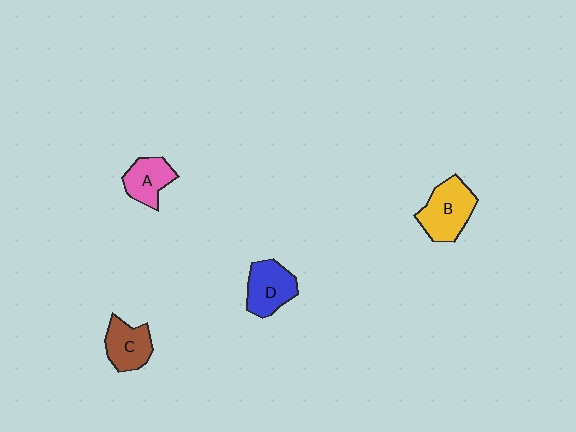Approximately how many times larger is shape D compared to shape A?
Approximately 1.2 times.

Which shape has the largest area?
Shape B (yellow).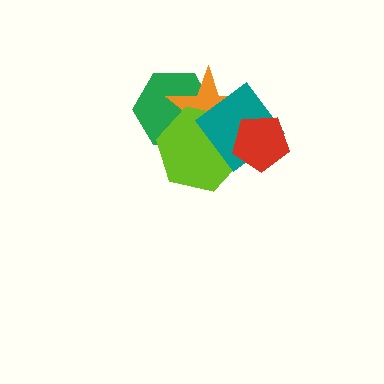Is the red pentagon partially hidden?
No, no other shape covers it.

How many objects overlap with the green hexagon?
3 objects overlap with the green hexagon.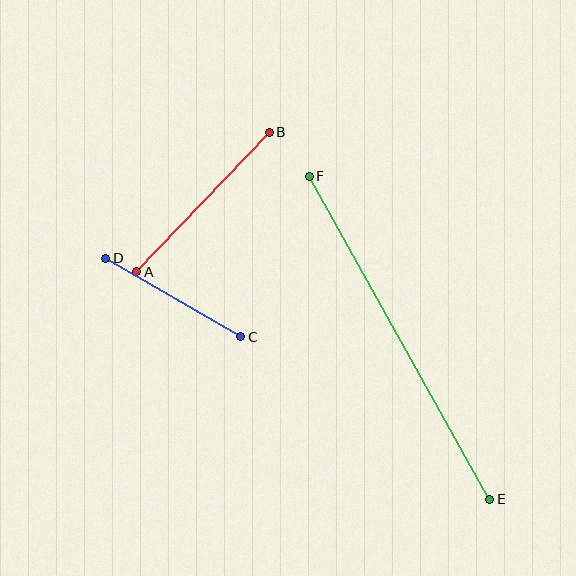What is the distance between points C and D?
The distance is approximately 156 pixels.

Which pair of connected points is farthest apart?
Points E and F are farthest apart.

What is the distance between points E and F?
The distance is approximately 370 pixels.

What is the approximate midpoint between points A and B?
The midpoint is at approximately (203, 202) pixels.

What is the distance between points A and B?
The distance is approximately 192 pixels.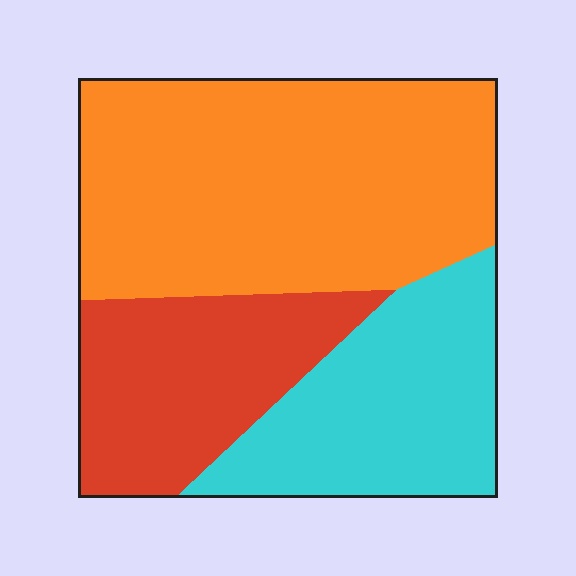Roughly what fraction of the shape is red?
Red takes up about one quarter (1/4) of the shape.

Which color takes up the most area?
Orange, at roughly 50%.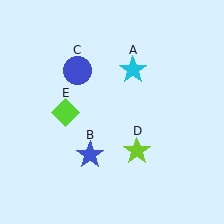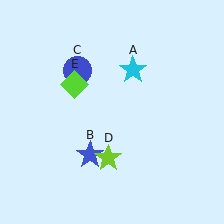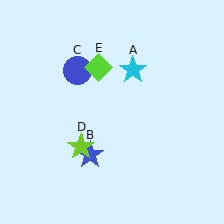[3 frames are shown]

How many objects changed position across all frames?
2 objects changed position: lime star (object D), lime diamond (object E).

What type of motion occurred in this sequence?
The lime star (object D), lime diamond (object E) rotated clockwise around the center of the scene.